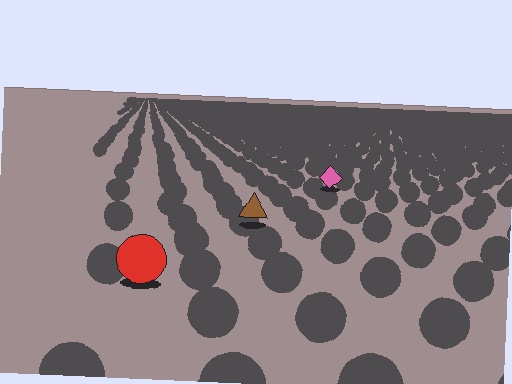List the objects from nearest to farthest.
From nearest to farthest: the red circle, the brown triangle, the pink diamond.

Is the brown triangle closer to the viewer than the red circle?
No. The red circle is closer — you can tell from the texture gradient: the ground texture is coarser near it.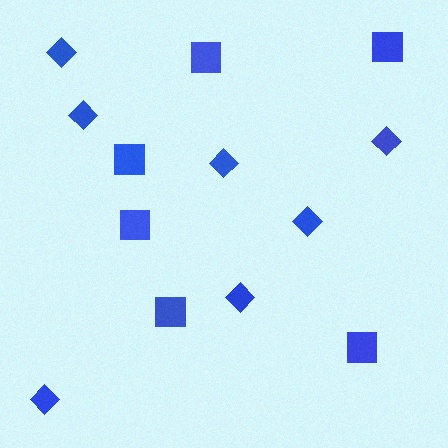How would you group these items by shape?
There are 2 groups: one group of diamonds (7) and one group of squares (6).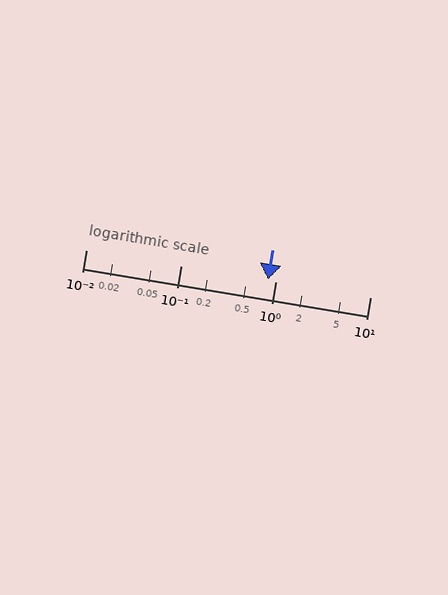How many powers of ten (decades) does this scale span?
The scale spans 3 decades, from 0.01 to 10.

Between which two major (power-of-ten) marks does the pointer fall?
The pointer is between 0.1 and 1.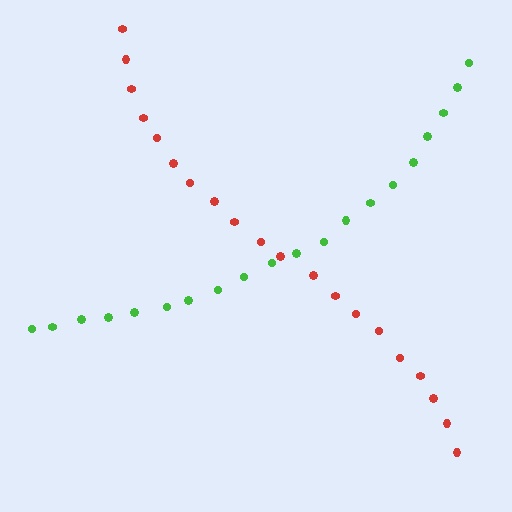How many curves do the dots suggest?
There are 2 distinct paths.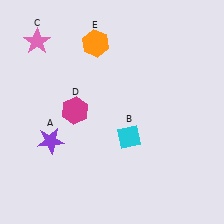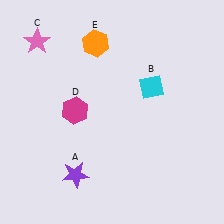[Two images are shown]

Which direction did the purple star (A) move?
The purple star (A) moved down.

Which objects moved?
The objects that moved are: the purple star (A), the cyan diamond (B).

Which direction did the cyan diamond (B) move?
The cyan diamond (B) moved up.